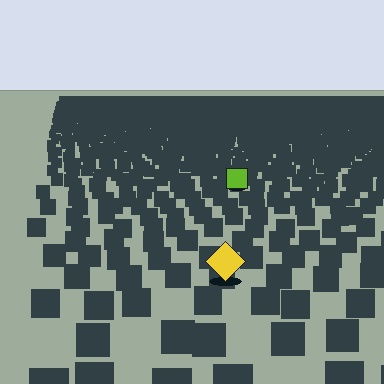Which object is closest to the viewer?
The yellow diamond is closest. The texture marks near it are larger and more spread out.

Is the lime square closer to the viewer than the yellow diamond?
No. The yellow diamond is closer — you can tell from the texture gradient: the ground texture is coarser near it.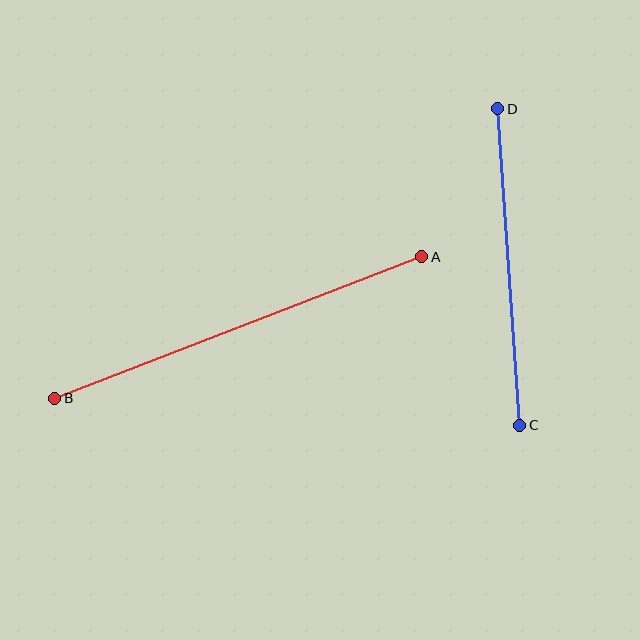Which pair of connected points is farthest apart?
Points A and B are farthest apart.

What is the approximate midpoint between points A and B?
The midpoint is at approximately (238, 328) pixels.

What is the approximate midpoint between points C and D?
The midpoint is at approximately (509, 267) pixels.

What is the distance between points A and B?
The distance is approximately 393 pixels.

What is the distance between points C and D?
The distance is approximately 317 pixels.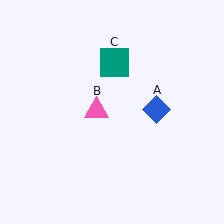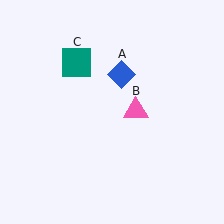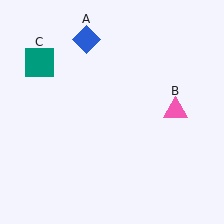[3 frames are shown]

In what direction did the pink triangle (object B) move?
The pink triangle (object B) moved right.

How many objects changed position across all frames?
3 objects changed position: blue diamond (object A), pink triangle (object B), teal square (object C).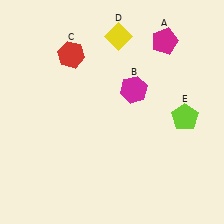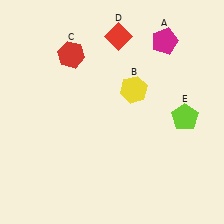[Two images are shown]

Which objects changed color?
B changed from magenta to yellow. D changed from yellow to red.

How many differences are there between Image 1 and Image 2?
There are 2 differences between the two images.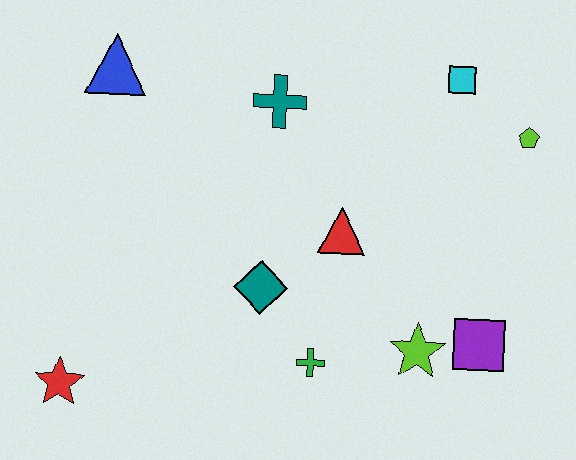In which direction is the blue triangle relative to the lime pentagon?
The blue triangle is to the left of the lime pentagon.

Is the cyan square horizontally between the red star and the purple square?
Yes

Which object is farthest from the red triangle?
The red star is farthest from the red triangle.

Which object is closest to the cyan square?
The lime pentagon is closest to the cyan square.